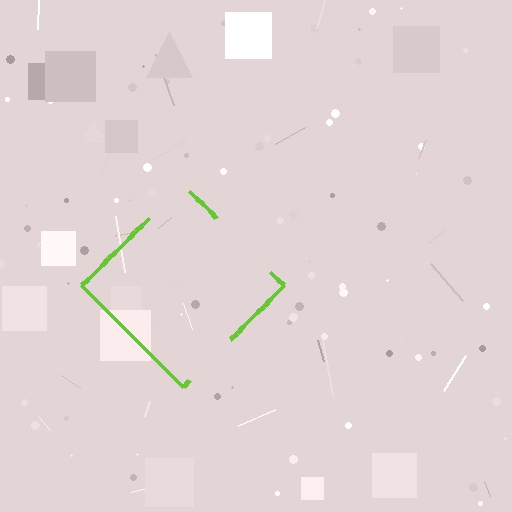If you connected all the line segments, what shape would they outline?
They would outline a diamond.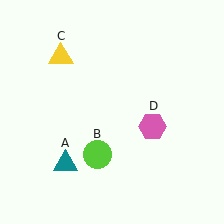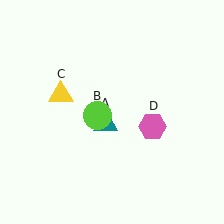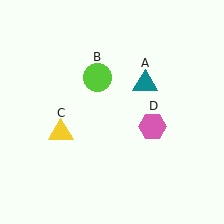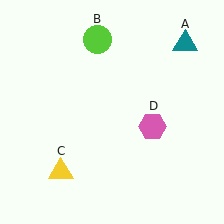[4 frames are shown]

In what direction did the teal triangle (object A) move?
The teal triangle (object A) moved up and to the right.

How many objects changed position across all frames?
3 objects changed position: teal triangle (object A), lime circle (object B), yellow triangle (object C).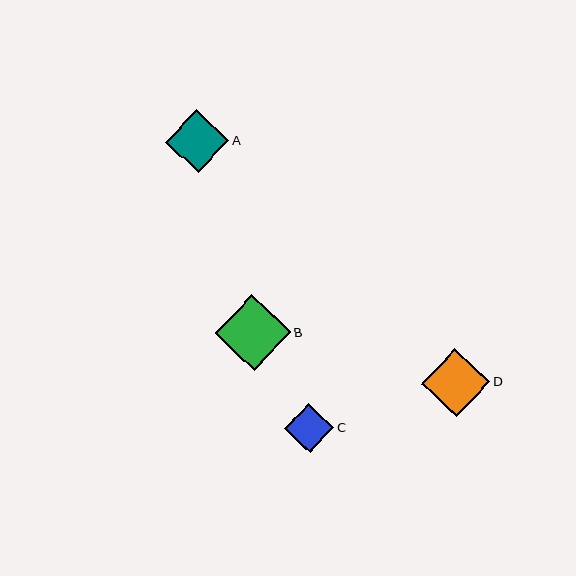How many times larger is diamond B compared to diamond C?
Diamond B is approximately 1.6 times the size of diamond C.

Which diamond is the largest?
Diamond B is the largest with a size of approximately 76 pixels.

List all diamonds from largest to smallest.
From largest to smallest: B, D, A, C.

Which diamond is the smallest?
Diamond C is the smallest with a size of approximately 49 pixels.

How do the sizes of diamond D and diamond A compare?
Diamond D and diamond A are approximately the same size.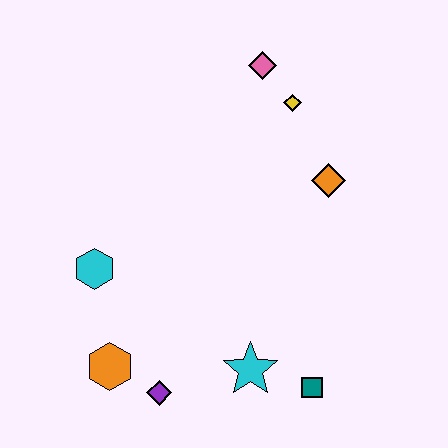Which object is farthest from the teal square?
The pink diamond is farthest from the teal square.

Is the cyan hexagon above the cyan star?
Yes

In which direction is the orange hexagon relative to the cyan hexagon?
The orange hexagon is below the cyan hexagon.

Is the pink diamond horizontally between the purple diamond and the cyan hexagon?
No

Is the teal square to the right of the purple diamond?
Yes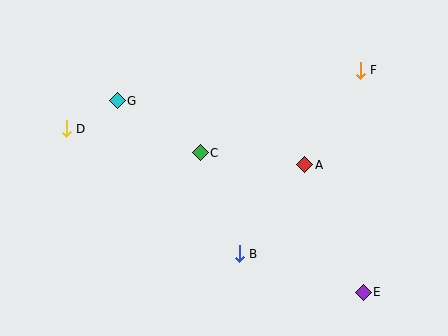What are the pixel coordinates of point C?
Point C is at (200, 153).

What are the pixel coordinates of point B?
Point B is at (239, 254).